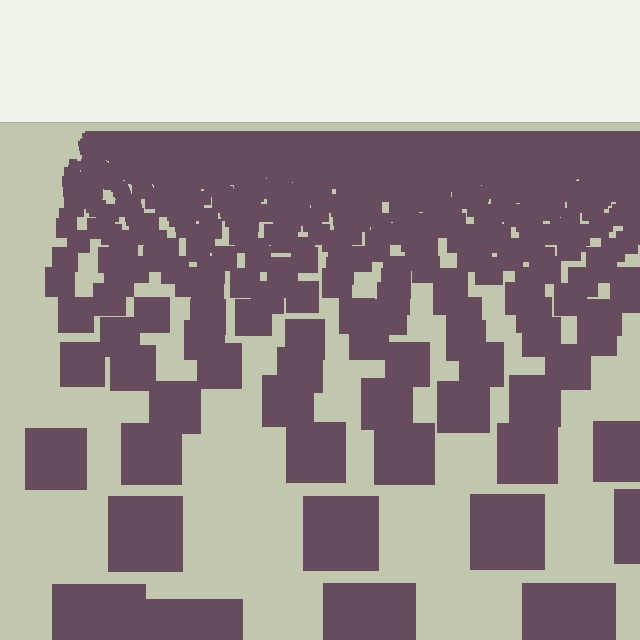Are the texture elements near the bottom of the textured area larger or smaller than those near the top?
Larger. Near the bottom, elements are closer to the viewer and appear at a bigger on-screen size.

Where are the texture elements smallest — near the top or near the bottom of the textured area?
Near the top.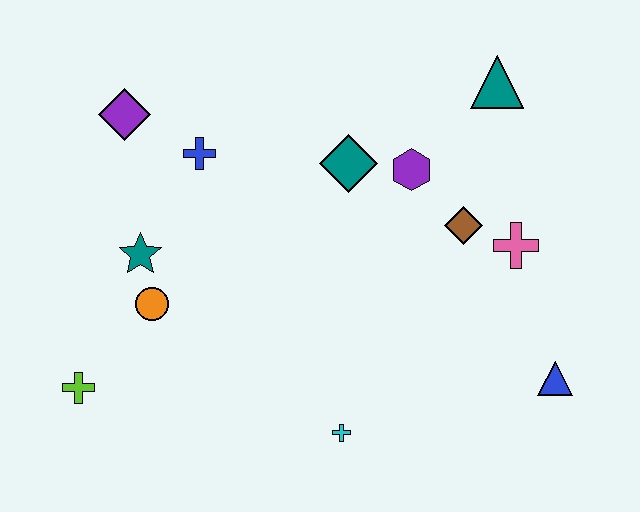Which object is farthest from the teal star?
The blue triangle is farthest from the teal star.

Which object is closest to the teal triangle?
The purple hexagon is closest to the teal triangle.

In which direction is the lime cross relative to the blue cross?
The lime cross is below the blue cross.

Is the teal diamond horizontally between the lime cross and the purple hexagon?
Yes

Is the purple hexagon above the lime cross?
Yes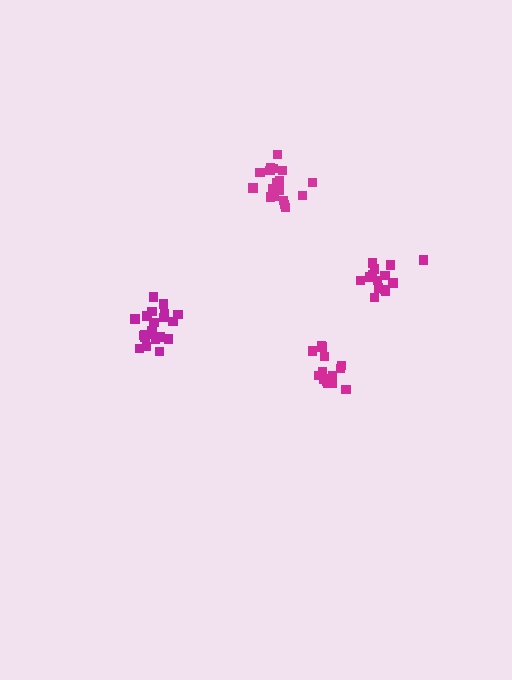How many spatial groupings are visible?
There are 4 spatial groupings.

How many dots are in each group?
Group 1: 20 dots, Group 2: 15 dots, Group 3: 21 dots, Group 4: 16 dots (72 total).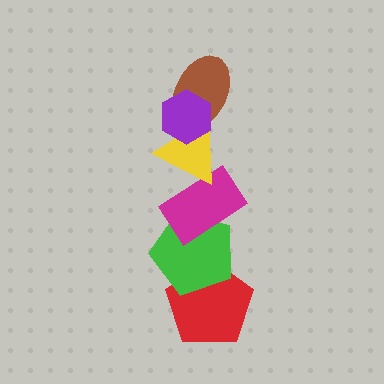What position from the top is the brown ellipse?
The brown ellipse is 2nd from the top.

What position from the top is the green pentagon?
The green pentagon is 5th from the top.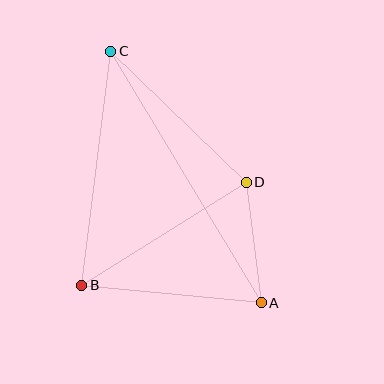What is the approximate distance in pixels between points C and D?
The distance between C and D is approximately 188 pixels.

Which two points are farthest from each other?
Points A and C are farthest from each other.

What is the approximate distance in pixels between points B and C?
The distance between B and C is approximately 236 pixels.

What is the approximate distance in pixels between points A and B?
The distance between A and B is approximately 180 pixels.